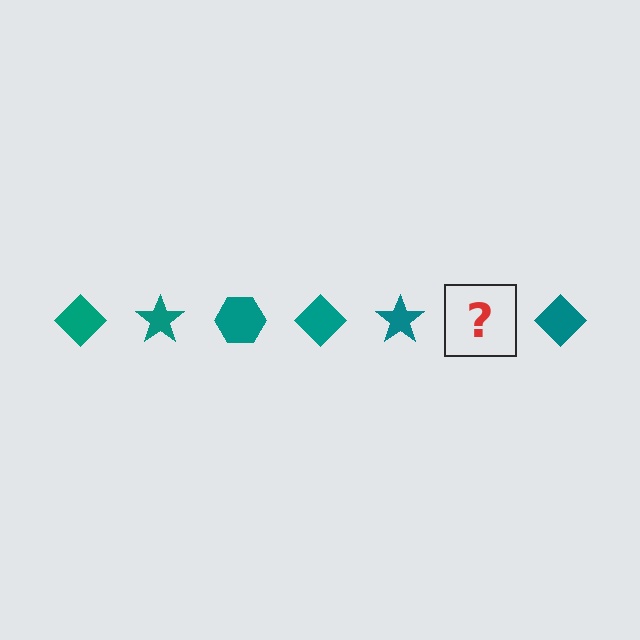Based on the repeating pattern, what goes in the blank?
The blank should be a teal hexagon.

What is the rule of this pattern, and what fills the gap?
The rule is that the pattern cycles through diamond, star, hexagon shapes in teal. The gap should be filled with a teal hexagon.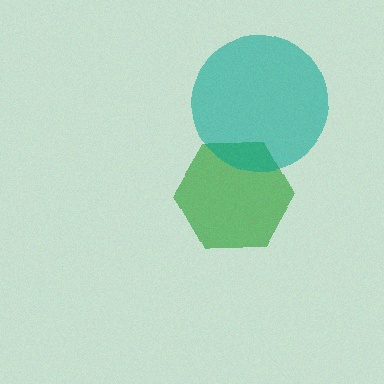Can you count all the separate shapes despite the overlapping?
Yes, there are 2 separate shapes.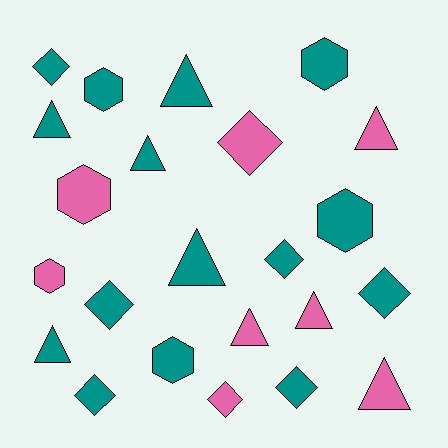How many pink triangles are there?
There are 4 pink triangles.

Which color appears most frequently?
Teal, with 15 objects.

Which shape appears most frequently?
Triangle, with 9 objects.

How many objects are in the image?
There are 23 objects.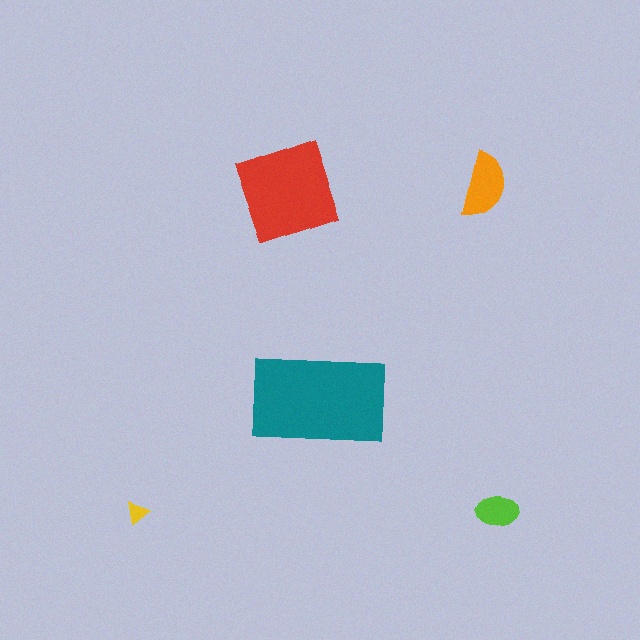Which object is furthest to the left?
The yellow triangle is leftmost.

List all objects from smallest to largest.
The yellow triangle, the lime ellipse, the orange semicircle, the red diamond, the teal rectangle.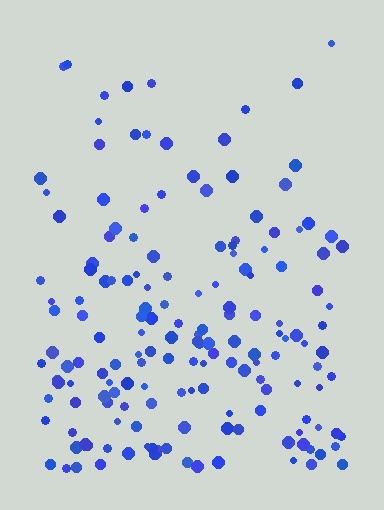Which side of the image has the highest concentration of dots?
The bottom.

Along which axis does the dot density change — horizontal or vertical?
Vertical.